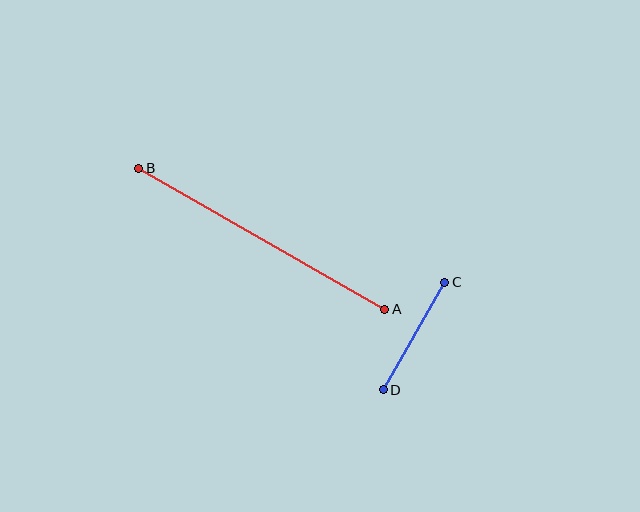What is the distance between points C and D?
The distance is approximately 124 pixels.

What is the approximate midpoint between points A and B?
The midpoint is at approximately (262, 239) pixels.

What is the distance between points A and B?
The distance is approximately 284 pixels.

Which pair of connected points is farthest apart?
Points A and B are farthest apart.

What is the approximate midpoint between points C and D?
The midpoint is at approximately (414, 336) pixels.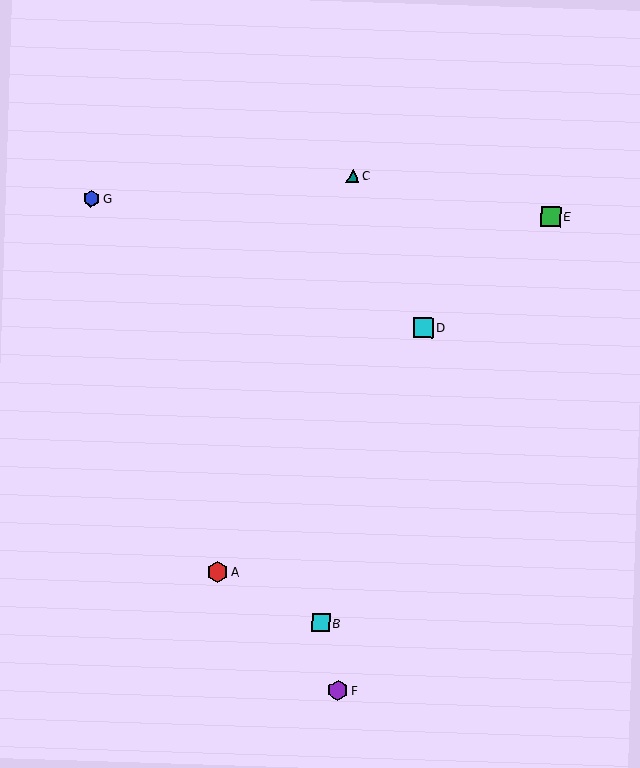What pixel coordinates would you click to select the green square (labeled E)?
Click at (551, 217) to select the green square E.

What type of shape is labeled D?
Shape D is a cyan square.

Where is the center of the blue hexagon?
The center of the blue hexagon is at (91, 199).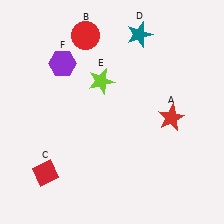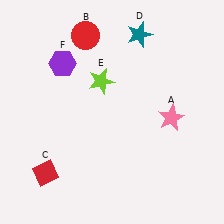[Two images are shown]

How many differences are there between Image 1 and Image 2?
There is 1 difference between the two images.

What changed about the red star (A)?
In Image 1, A is red. In Image 2, it changed to pink.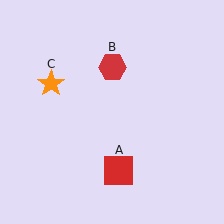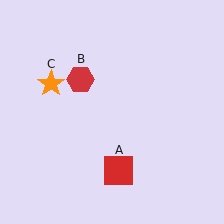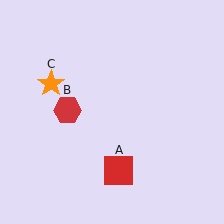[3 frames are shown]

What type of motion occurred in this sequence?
The red hexagon (object B) rotated counterclockwise around the center of the scene.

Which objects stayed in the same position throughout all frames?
Red square (object A) and orange star (object C) remained stationary.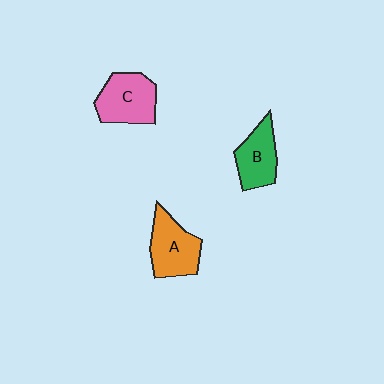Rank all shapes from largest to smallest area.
From largest to smallest: C (pink), A (orange), B (green).